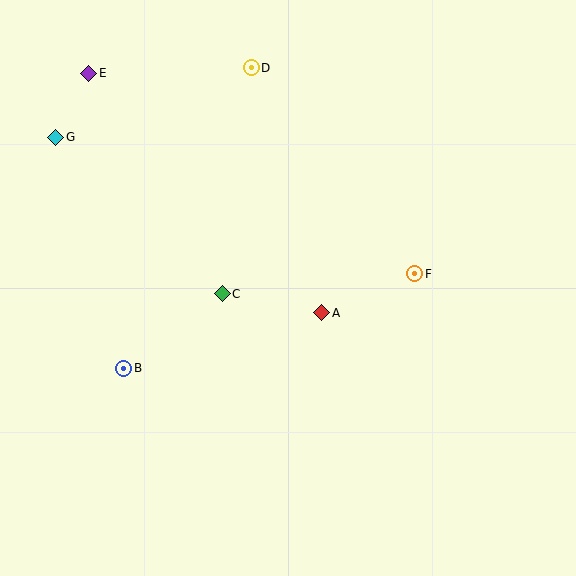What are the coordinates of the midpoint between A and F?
The midpoint between A and F is at (368, 293).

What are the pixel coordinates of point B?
Point B is at (124, 368).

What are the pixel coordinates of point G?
Point G is at (56, 137).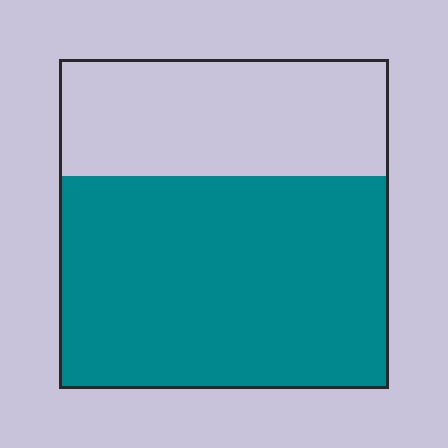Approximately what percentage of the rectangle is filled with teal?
Approximately 65%.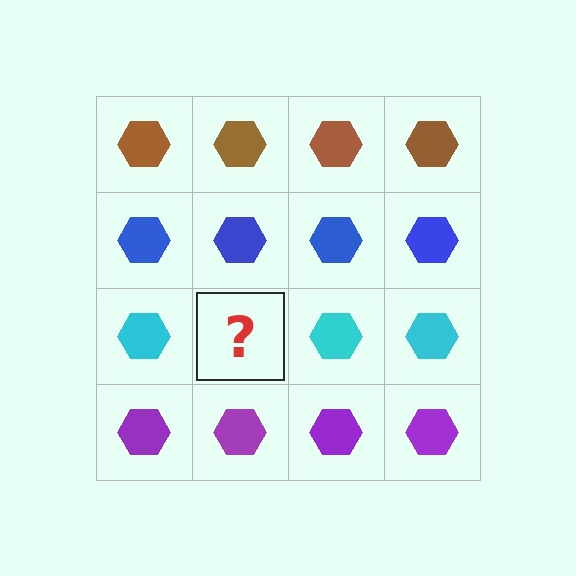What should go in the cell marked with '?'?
The missing cell should contain a cyan hexagon.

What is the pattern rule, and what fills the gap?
The rule is that each row has a consistent color. The gap should be filled with a cyan hexagon.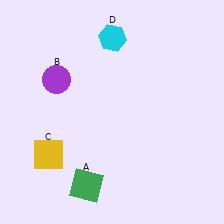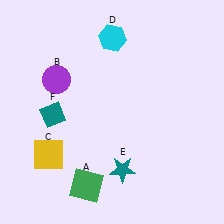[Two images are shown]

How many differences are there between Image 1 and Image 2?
There are 2 differences between the two images.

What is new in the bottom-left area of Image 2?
A teal diamond (F) was added in the bottom-left area of Image 2.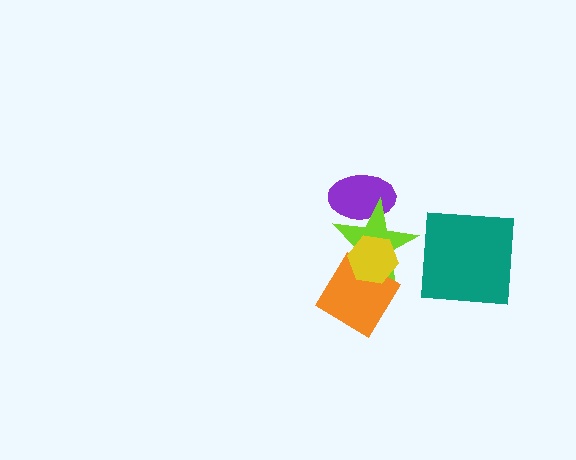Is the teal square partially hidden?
No, no other shape covers it.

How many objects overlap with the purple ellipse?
1 object overlaps with the purple ellipse.